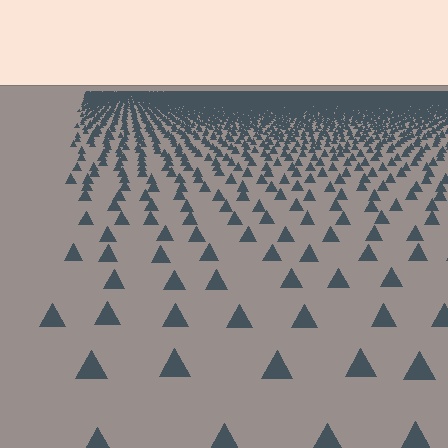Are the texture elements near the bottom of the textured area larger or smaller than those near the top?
Larger. Near the bottom, elements are closer to the viewer and appear at a bigger on-screen size.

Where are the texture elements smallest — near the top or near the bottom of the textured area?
Near the top.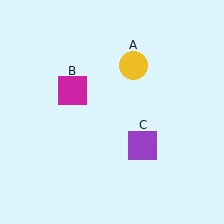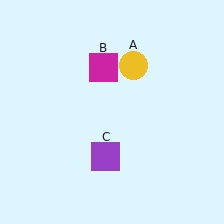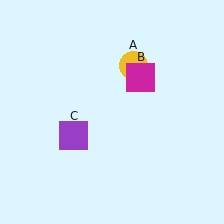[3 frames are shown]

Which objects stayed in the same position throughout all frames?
Yellow circle (object A) remained stationary.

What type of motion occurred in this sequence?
The magenta square (object B), purple square (object C) rotated clockwise around the center of the scene.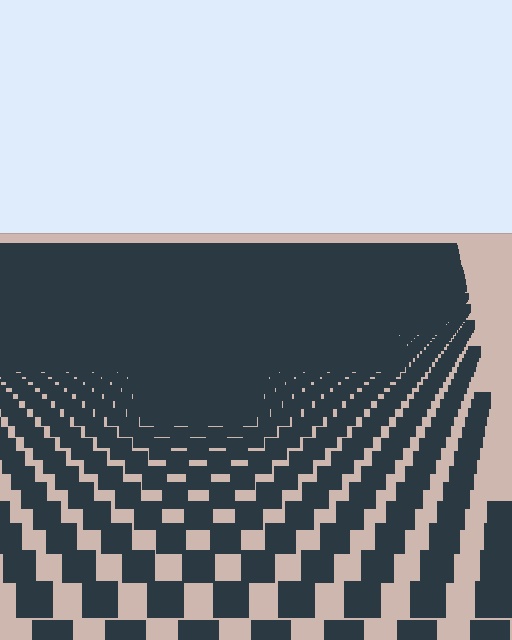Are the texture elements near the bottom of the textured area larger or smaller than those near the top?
Larger. Near the bottom, elements are closer to the viewer and appear at a bigger on-screen size.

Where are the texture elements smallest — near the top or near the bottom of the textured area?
Near the top.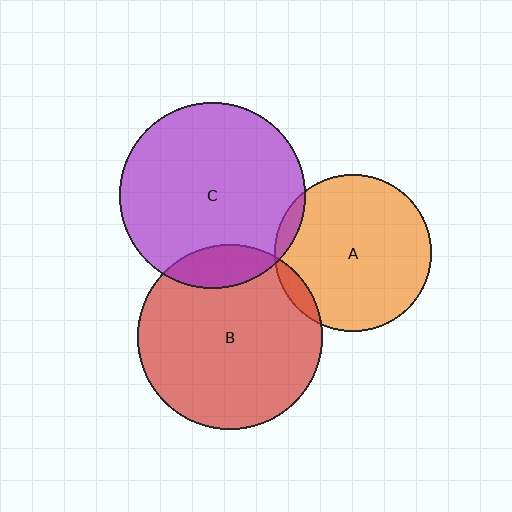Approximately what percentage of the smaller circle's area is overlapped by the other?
Approximately 5%.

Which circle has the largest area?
Circle C (purple).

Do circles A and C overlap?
Yes.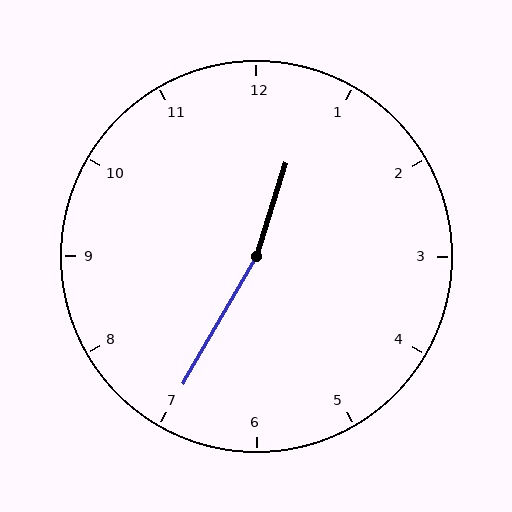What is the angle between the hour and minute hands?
Approximately 168 degrees.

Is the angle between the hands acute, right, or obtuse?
It is obtuse.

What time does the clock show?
12:35.